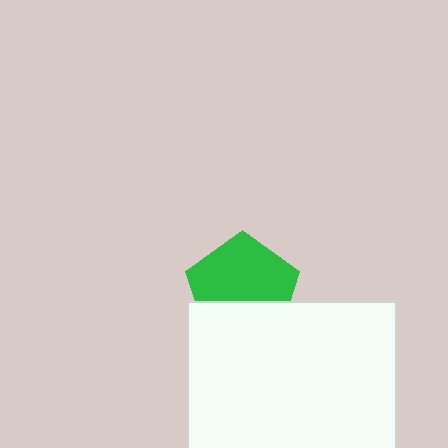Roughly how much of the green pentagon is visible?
About half of it is visible (roughly 63%).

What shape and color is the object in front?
The object in front is a white rectangle.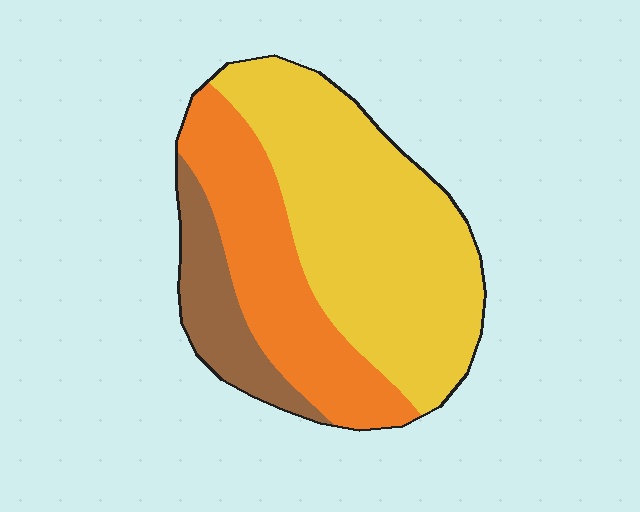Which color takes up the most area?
Yellow, at roughly 55%.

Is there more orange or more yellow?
Yellow.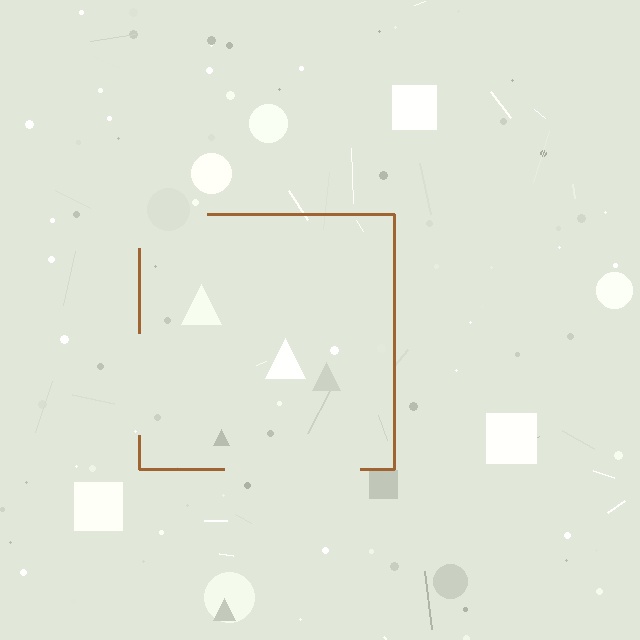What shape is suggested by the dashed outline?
The dashed outline suggests a square.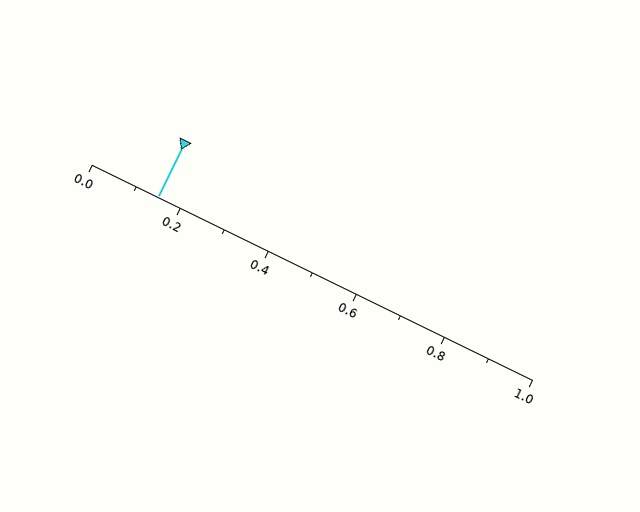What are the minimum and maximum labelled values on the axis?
The axis runs from 0.0 to 1.0.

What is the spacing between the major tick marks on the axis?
The major ticks are spaced 0.2 apart.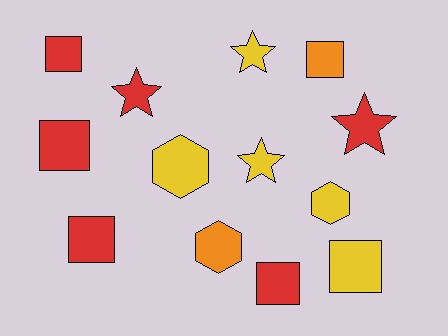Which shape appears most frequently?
Square, with 6 objects.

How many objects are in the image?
There are 13 objects.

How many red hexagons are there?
There are no red hexagons.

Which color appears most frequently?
Red, with 6 objects.